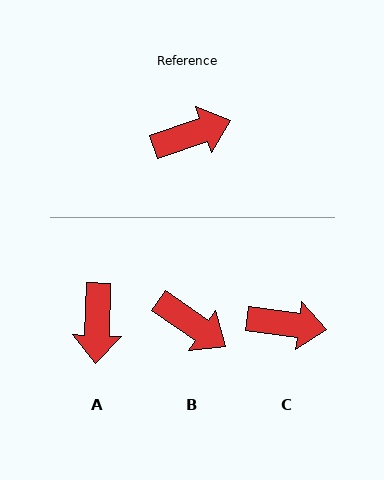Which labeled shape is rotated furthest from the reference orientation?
A, about 111 degrees away.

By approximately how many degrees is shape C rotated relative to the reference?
Approximately 26 degrees clockwise.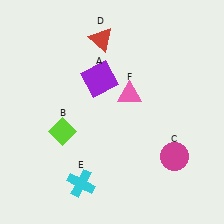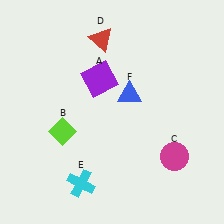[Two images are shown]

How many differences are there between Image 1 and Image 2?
There is 1 difference between the two images.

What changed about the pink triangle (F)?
In Image 1, F is pink. In Image 2, it changed to blue.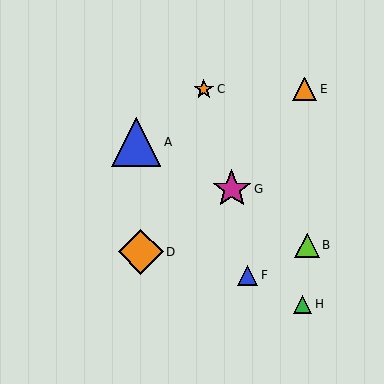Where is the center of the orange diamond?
The center of the orange diamond is at (141, 252).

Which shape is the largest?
The blue triangle (labeled A) is the largest.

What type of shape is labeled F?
Shape F is a blue triangle.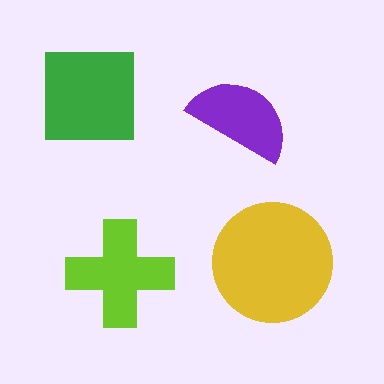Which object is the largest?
The yellow circle.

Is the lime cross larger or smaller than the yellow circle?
Smaller.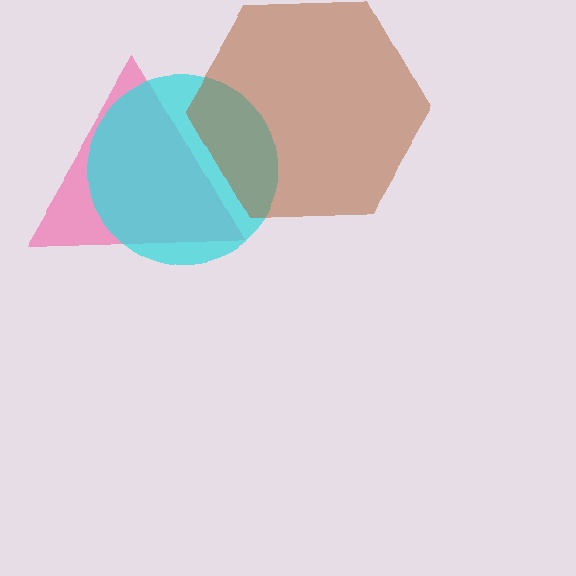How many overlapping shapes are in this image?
There are 3 overlapping shapes in the image.